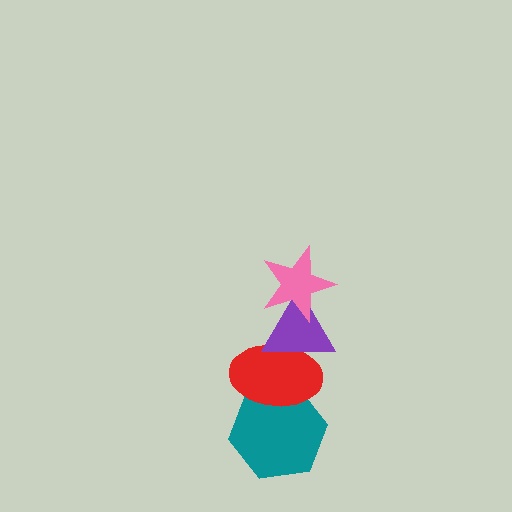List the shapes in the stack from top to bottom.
From top to bottom: the pink star, the purple triangle, the red ellipse, the teal hexagon.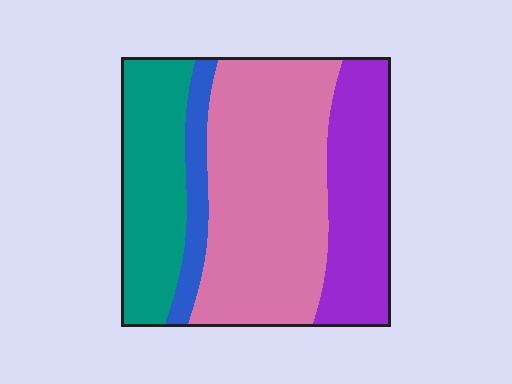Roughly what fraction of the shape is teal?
Teal takes up about one quarter (1/4) of the shape.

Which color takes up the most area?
Pink, at roughly 45%.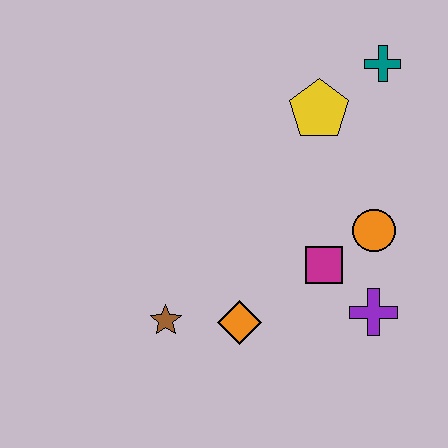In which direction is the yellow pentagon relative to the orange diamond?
The yellow pentagon is above the orange diamond.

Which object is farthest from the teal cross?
The brown star is farthest from the teal cross.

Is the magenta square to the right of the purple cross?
No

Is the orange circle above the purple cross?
Yes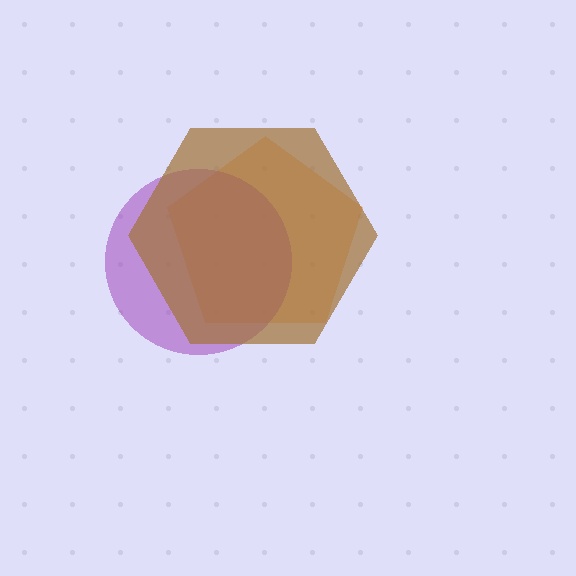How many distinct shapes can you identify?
There are 3 distinct shapes: an orange pentagon, a purple circle, a brown hexagon.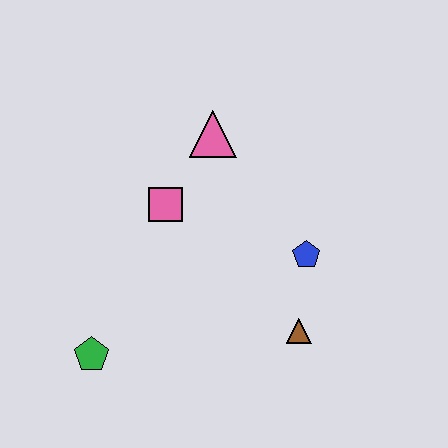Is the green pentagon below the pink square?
Yes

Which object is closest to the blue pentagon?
The brown triangle is closest to the blue pentagon.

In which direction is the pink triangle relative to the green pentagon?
The pink triangle is above the green pentagon.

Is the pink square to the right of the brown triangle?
No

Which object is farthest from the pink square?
The brown triangle is farthest from the pink square.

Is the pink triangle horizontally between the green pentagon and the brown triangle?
Yes